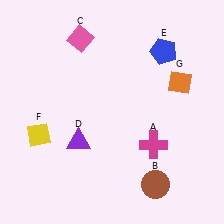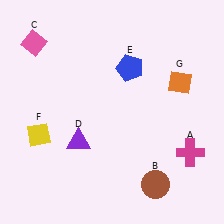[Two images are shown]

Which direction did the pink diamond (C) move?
The pink diamond (C) moved left.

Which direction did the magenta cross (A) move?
The magenta cross (A) moved right.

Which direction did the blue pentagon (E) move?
The blue pentagon (E) moved left.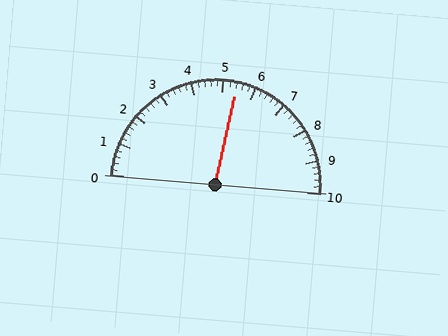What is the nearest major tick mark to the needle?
The nearest major tick mark is 5.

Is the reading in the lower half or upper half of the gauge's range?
The reading is in the upper half of the range (0 to 10).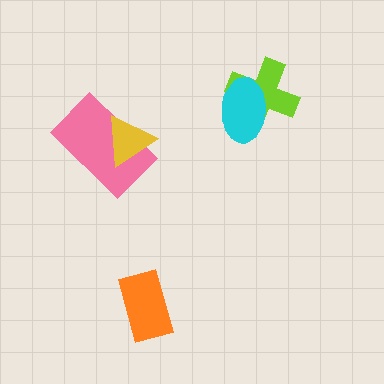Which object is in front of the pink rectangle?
The yellow triangle is in front of the pink rectangle.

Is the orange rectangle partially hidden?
No, no other shape covers it.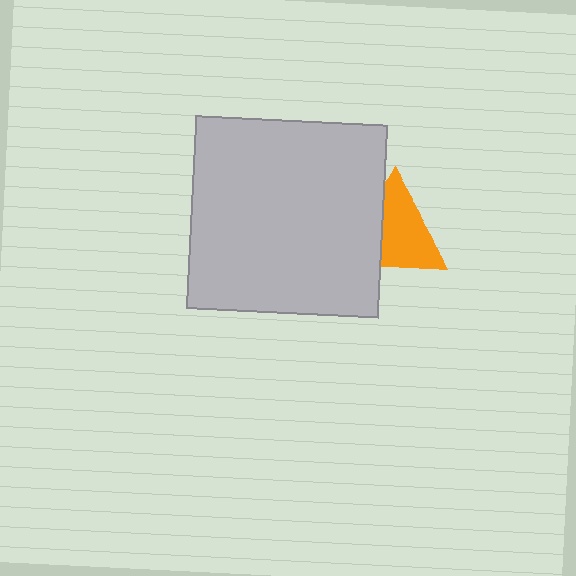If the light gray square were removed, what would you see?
You would see the complete orange triangle.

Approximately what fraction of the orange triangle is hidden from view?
Roughly 35% of the orange triangle is hidden behind the light gray square.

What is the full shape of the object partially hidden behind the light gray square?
The partially hidden object is an orange triangle.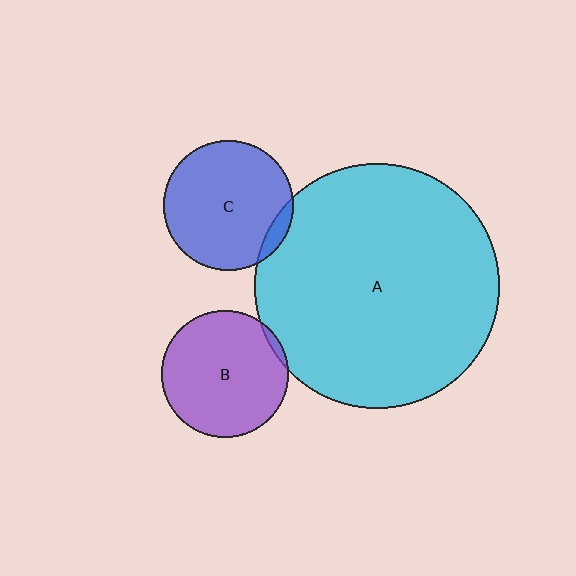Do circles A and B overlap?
Yes.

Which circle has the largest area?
Circle A (cyan).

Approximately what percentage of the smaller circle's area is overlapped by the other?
Approximately 5%.